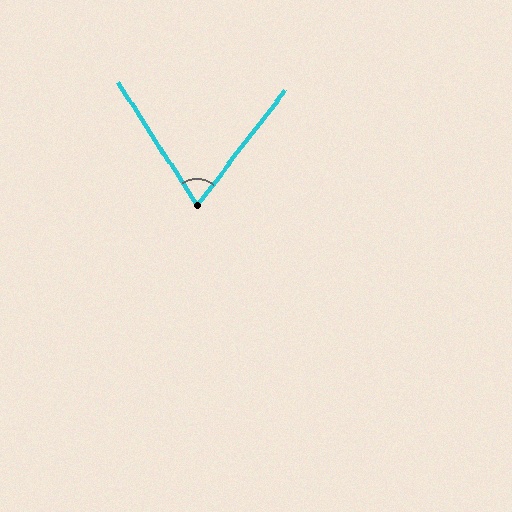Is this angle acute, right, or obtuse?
It is acute.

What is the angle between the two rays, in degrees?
Approximately 70 degrees.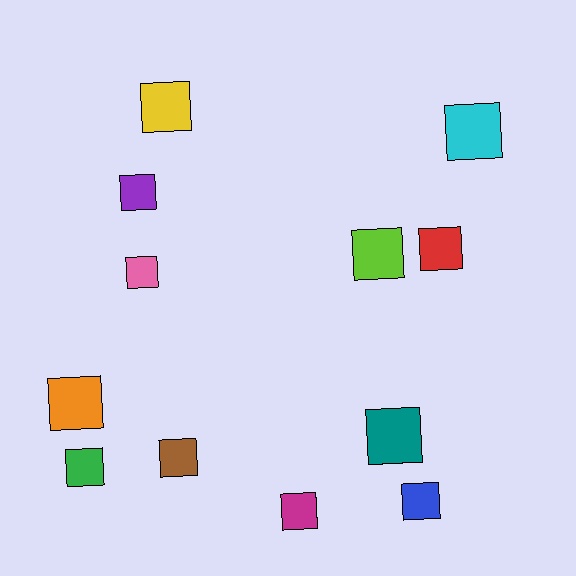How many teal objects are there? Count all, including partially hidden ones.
There is 1 teal object.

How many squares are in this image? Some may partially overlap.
There are 12 squares.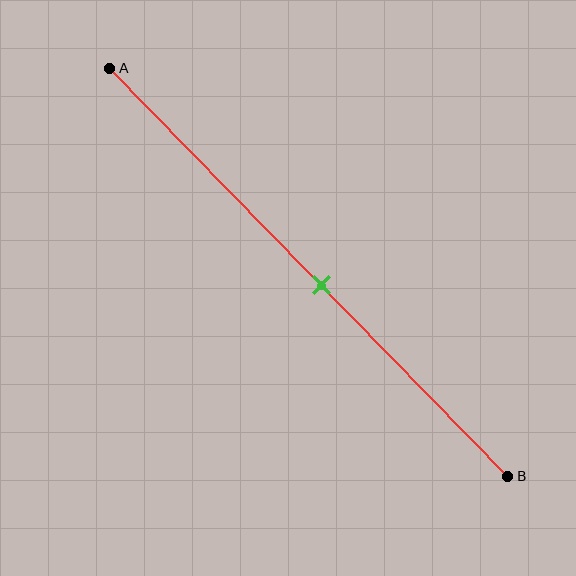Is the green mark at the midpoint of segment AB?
No, the mark is at about 55% from A, not at the 50% midpoint.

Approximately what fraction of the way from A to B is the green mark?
The green mark is approximately 55% of the way from A to B.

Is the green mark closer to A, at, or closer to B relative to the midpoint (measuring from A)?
The green mark is closer to point B than the midpoint of segment AB.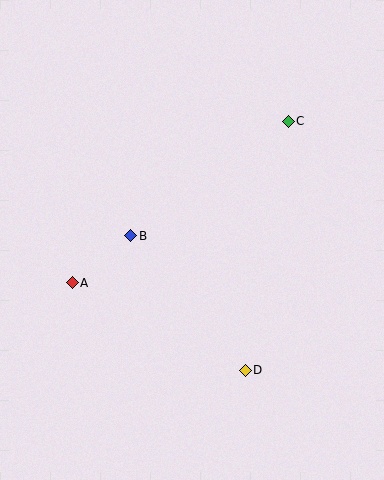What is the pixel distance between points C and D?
The distance between C and D is 253 pixels.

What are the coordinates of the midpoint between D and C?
The midpoint between D and C is at (267, 246).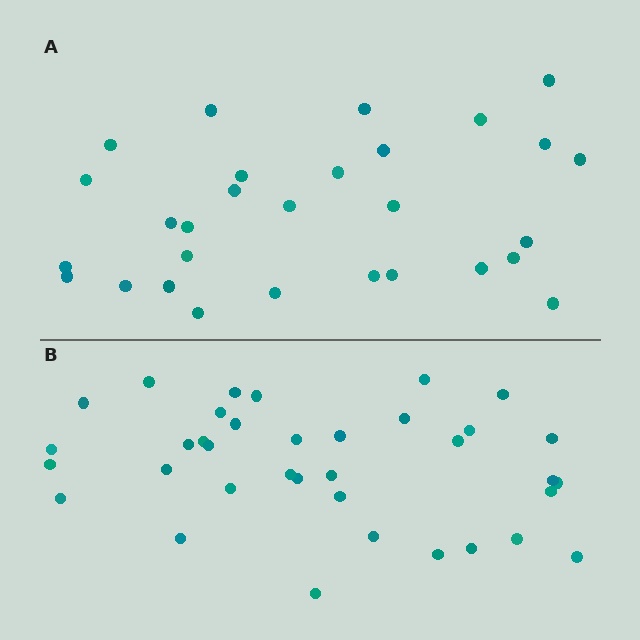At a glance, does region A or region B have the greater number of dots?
Region B (the bottom region) has more dots.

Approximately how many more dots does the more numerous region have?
Region B has roughly 8 or so more dots than region A.